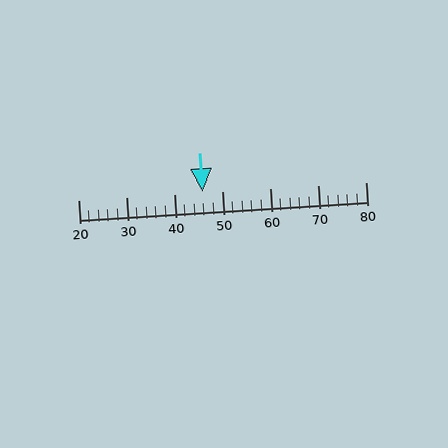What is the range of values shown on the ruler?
The ruler shows values from 20 to 80.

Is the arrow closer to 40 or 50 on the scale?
The arrow is closer to 50.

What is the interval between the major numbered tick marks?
The major tick marks are spaced 10 units apart.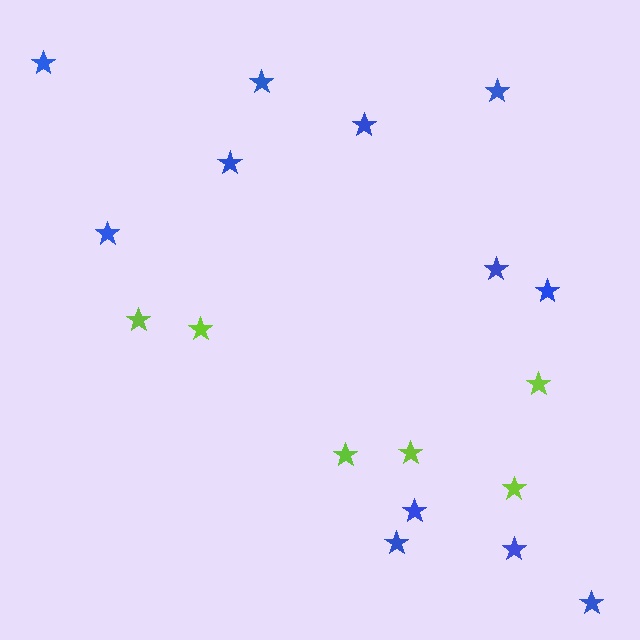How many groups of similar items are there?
There are 2 groups: one group of lime stars (6) and one group of blue stars (12).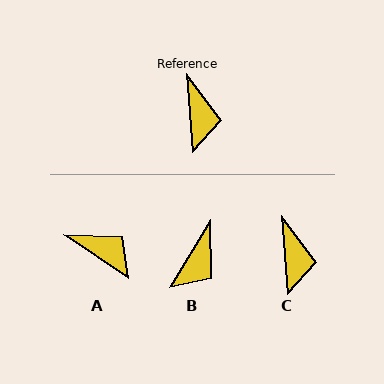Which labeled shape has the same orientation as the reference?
C.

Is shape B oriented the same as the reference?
No, it is off by about 36 degrees.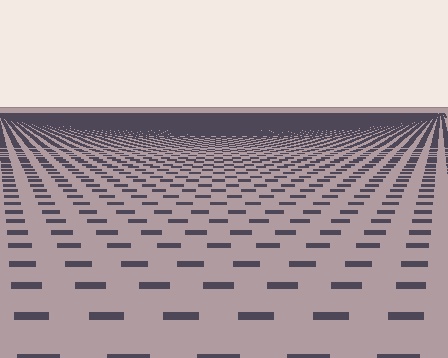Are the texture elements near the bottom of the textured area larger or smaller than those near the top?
Larger. Near the bottom, elements are closer to the viewer and appear at a bigger on-screen size.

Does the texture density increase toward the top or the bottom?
Density increases toward the top.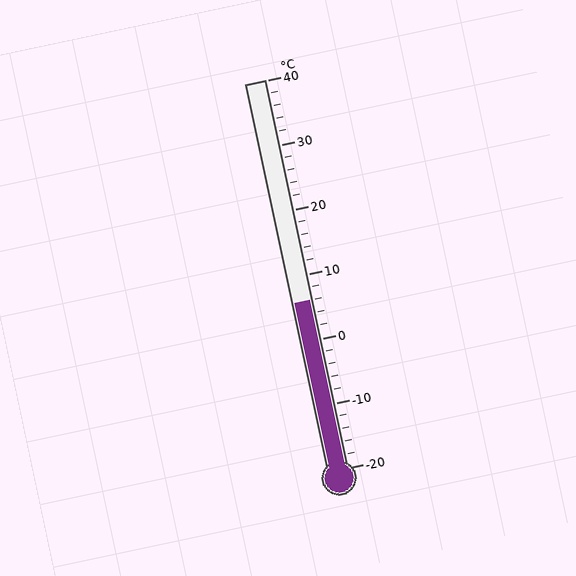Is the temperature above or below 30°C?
The temperature is below 30°C.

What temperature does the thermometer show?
The thermometer shows approximately 6°C.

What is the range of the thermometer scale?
The thermometer scale ranges from -20°C to 40°C.